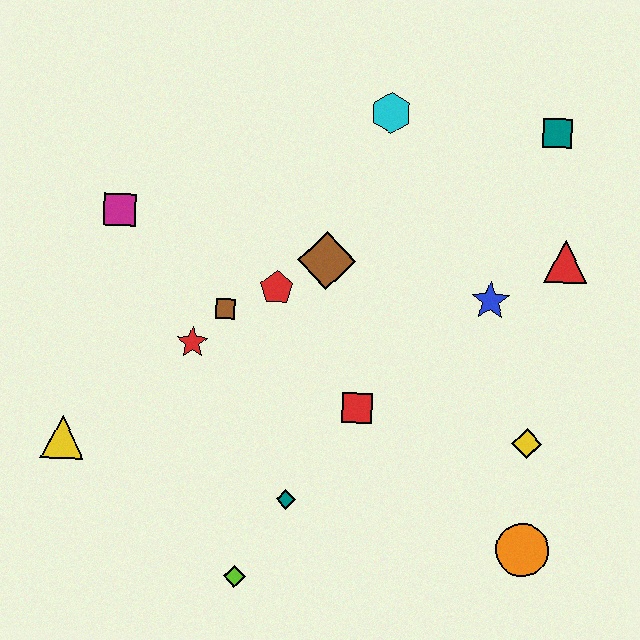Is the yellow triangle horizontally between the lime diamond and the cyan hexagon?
No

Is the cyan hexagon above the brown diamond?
Yes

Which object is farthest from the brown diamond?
The orange circle is farthest from the brown diamond.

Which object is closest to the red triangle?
The blue star is closest to the red triangle.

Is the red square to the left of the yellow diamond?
Yes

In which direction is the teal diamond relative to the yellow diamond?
The teal diamond is to the left of the yellow diamond.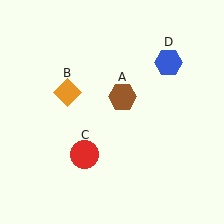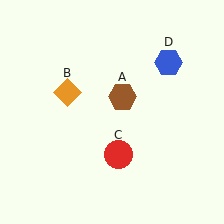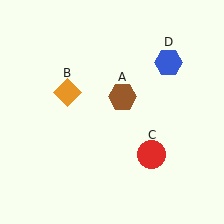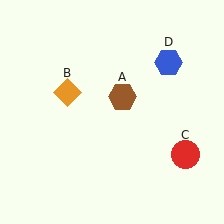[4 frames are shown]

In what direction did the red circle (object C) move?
The red circle (object C) moved right.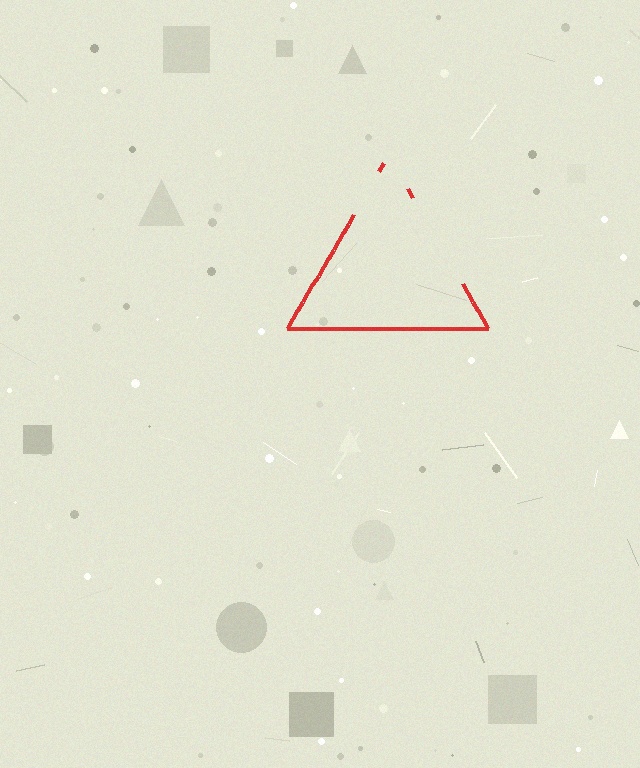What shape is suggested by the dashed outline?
The dashed outline suggests a triangle.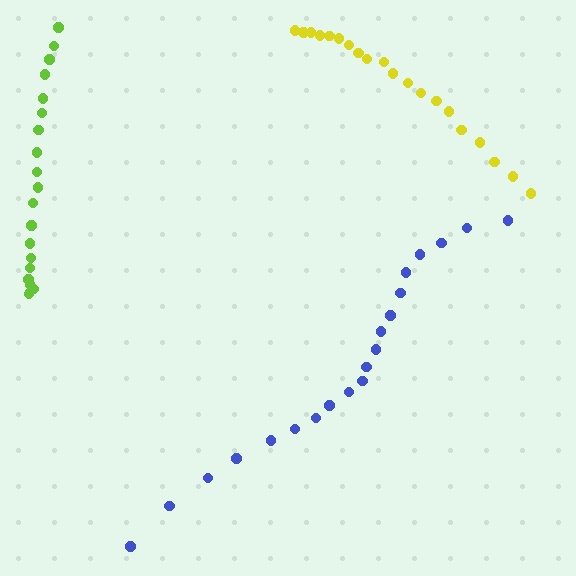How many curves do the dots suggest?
There are 3 distinct paths.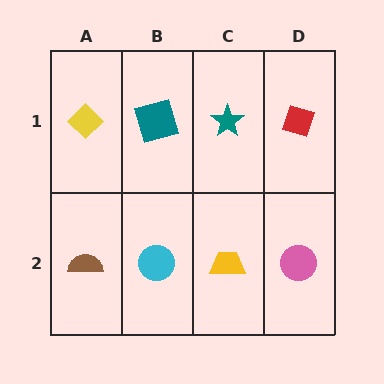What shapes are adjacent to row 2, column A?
A yellow diamond (row 1, column A), a cyan circle (row 2, column B).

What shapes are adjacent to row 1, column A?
A brown semicircle (row 2, column A), a teal square (row 1, column B).